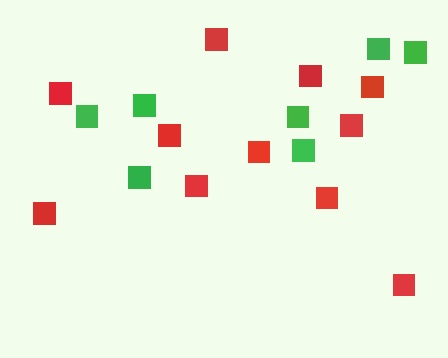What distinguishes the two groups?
There are 2 groups: one group of red squares (11) and one group of green squares (7).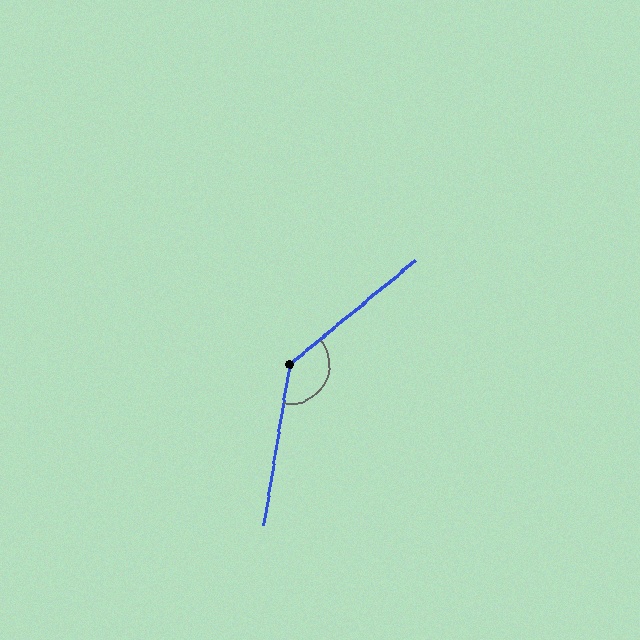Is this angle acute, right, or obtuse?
It is obtuse.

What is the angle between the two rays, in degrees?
Approximately 139 degrees.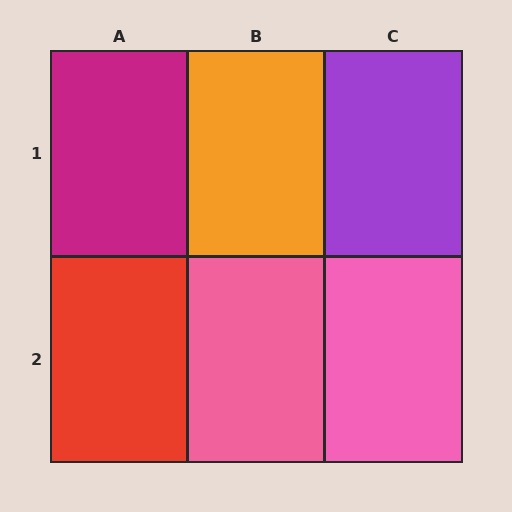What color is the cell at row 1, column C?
Purple.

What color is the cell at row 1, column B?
Orange.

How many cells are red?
1 cell is red.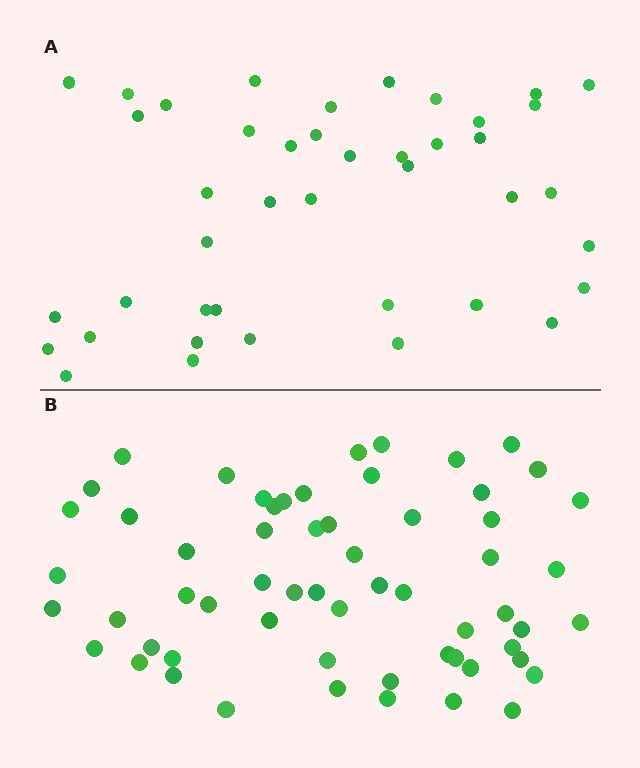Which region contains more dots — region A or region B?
Region B (the bottom region) has more dots.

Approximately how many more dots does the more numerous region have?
Region B has approximately 20 more dots than region A.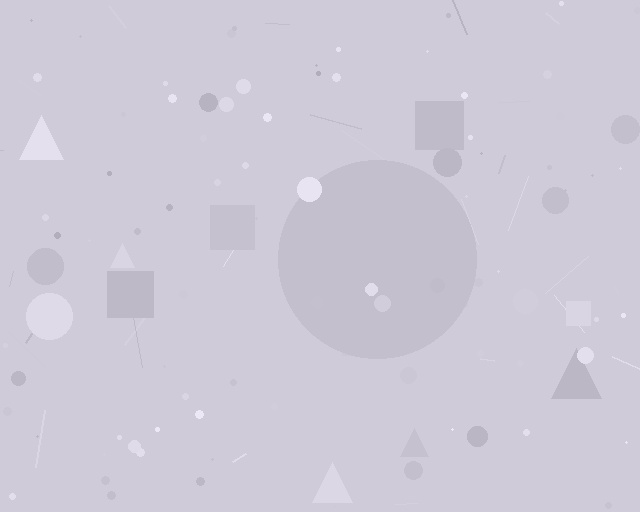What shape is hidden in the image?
A circle is hidden in the image.